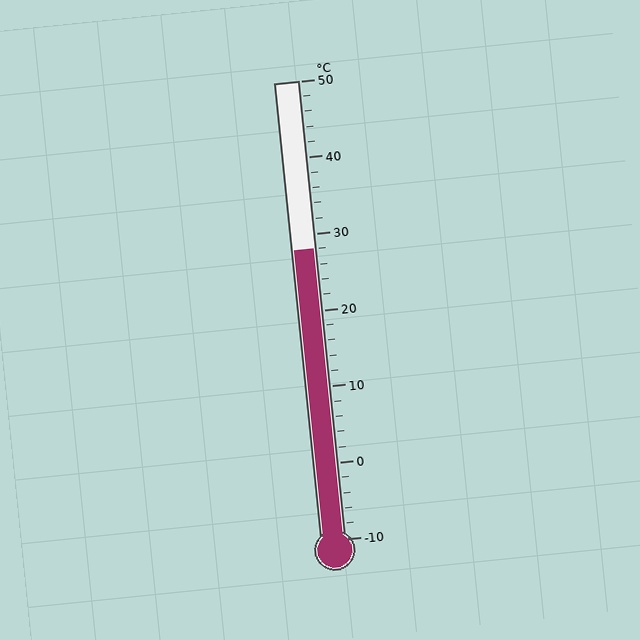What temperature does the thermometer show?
The thermometer shows approximately 28°C.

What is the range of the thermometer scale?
The thermometer scale ranges from -10°C to 50°C.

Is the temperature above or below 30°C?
The temperature is below 30°C.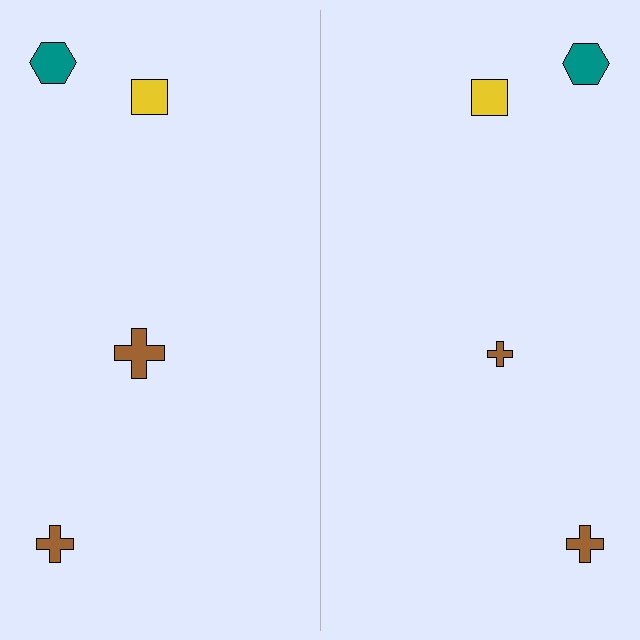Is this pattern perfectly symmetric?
No, the pattern is not perfectly symmetric. The brown cross on the right side has a different size than its mirror counterpart.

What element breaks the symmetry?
The brown cross on the right side has a different size than its mirror counterpart.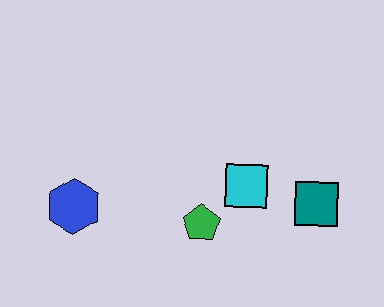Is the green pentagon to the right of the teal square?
No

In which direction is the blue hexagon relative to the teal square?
The blue hexagon is to the left of the teal square.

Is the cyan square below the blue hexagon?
No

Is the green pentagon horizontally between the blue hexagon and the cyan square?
Yes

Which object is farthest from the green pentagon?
The blue hexagon is farthest from the green pentagon.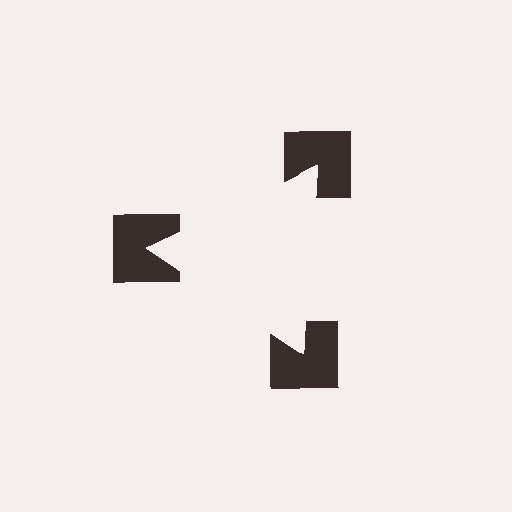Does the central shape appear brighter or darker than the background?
It typically appears slightly brighter than the background, even though no actual brightness change is drawn.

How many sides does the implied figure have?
3 sides.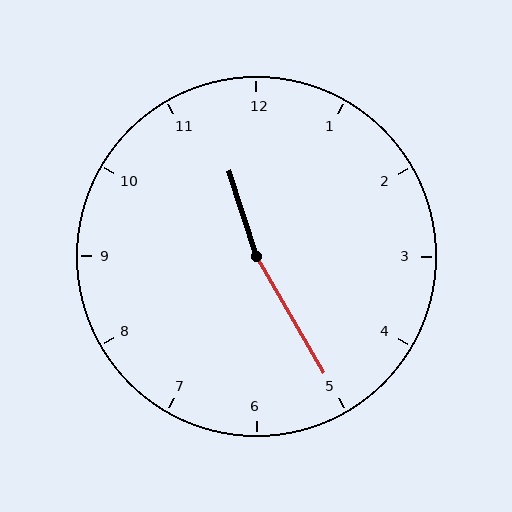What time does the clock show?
11:25.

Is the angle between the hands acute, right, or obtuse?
It is obtuse.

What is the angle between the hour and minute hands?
Approximately 168 degrees.